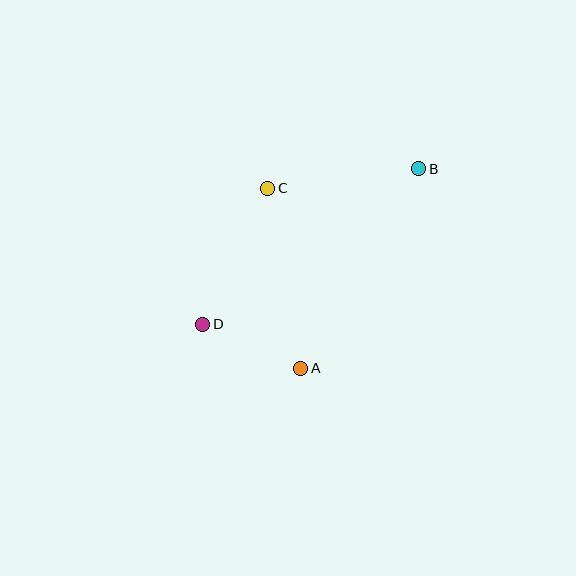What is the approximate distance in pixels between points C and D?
The distance between C and D is approximately 151 pixels.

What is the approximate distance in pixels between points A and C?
The distance between A and C is approximately 183 pixels.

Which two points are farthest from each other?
Points B and D are farthest from each other.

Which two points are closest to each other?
Points A and D are closest to each other.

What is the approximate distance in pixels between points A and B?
The distance between A and B is approximately 232 pixels.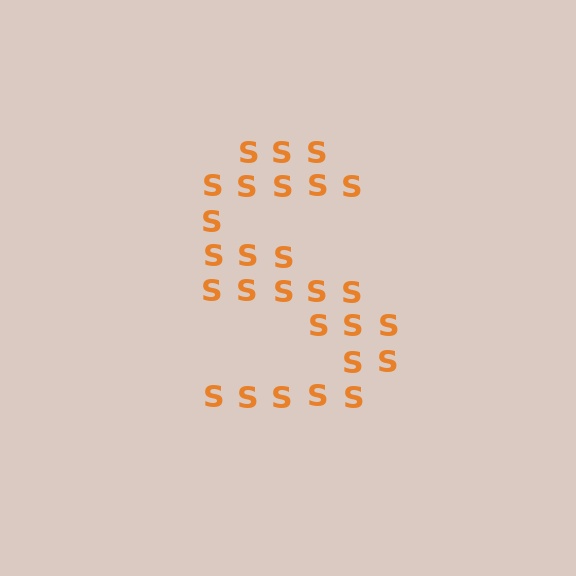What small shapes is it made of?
It is made of small letter S's.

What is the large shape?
The large shape is the letter S.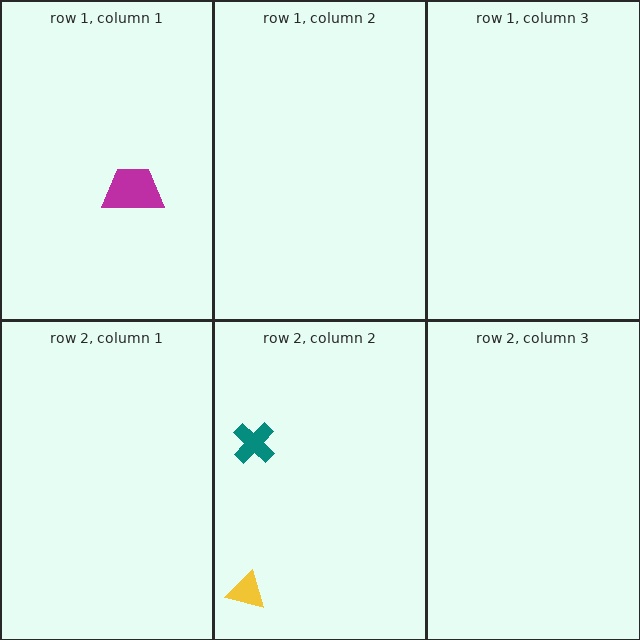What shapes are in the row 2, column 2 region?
The teal cross, the yellow triangle.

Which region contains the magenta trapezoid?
The row 1, column 1 region.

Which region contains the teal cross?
The row 2, column 2 region.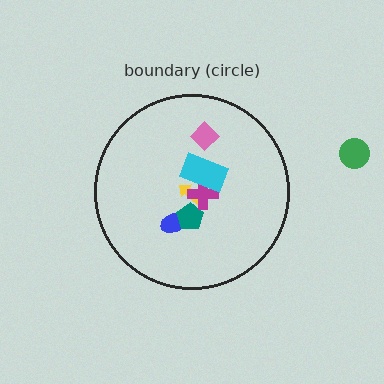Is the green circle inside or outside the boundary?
Outside.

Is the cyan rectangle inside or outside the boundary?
Inside.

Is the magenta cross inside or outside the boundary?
Inside.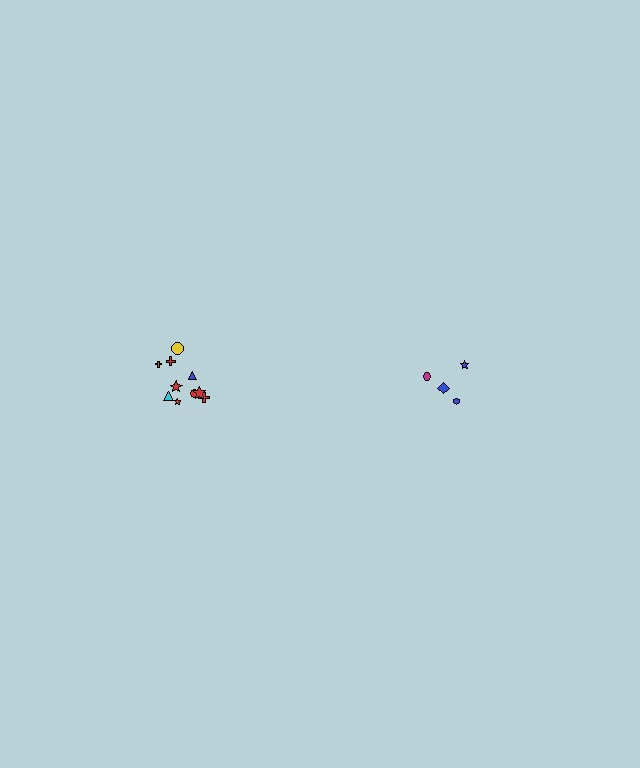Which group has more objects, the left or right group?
The left group.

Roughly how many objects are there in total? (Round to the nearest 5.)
Roughly 15 objects in total.